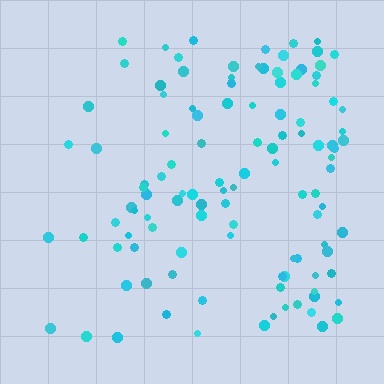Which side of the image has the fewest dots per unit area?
The left.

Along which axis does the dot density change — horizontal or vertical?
Horizontal.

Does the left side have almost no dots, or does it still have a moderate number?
Still a moderate number, just noticeably fewer than the right.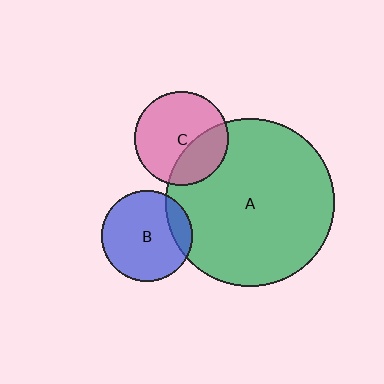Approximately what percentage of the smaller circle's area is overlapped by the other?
Approximately 30%.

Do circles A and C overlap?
Yes.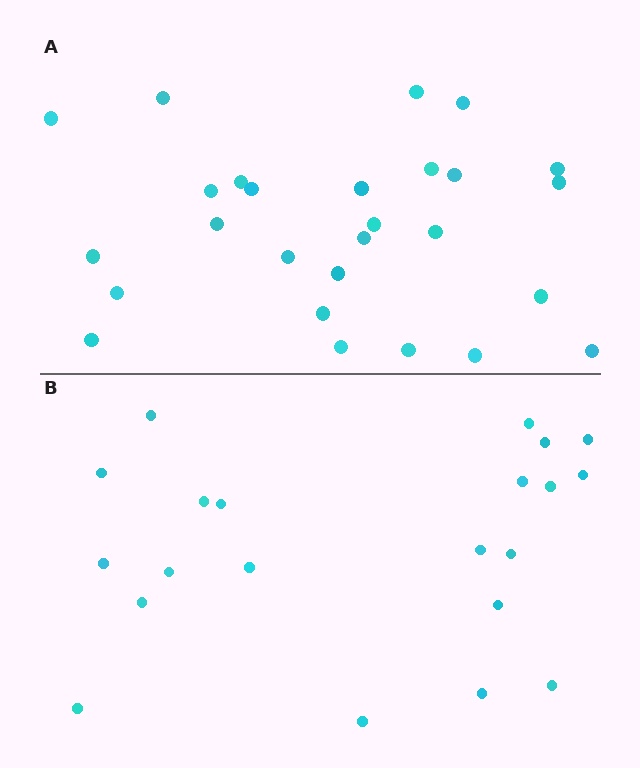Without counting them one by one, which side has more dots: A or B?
Region A (the top region) has more dots.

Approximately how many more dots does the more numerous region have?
Region A has about 6 more dots than region B.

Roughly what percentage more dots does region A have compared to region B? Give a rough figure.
About 30% more.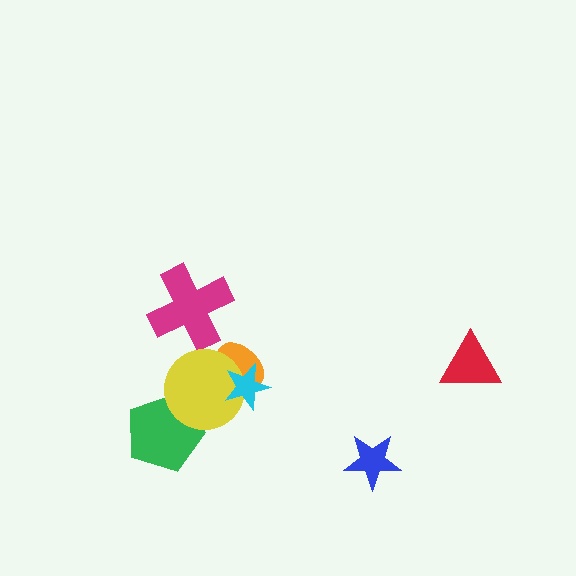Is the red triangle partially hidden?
No, no other shape covers it.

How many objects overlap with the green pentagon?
1 object overlaps with the green pentagon.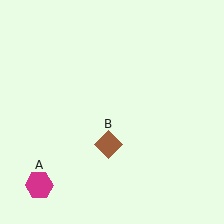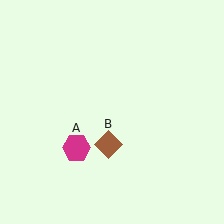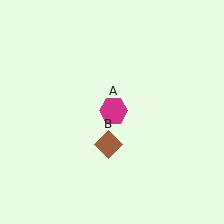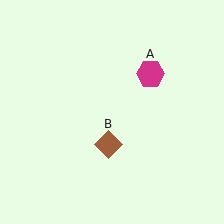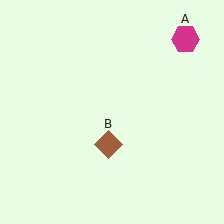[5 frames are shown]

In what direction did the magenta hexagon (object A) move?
The magenta hexagon (object A) moved up and to the right.